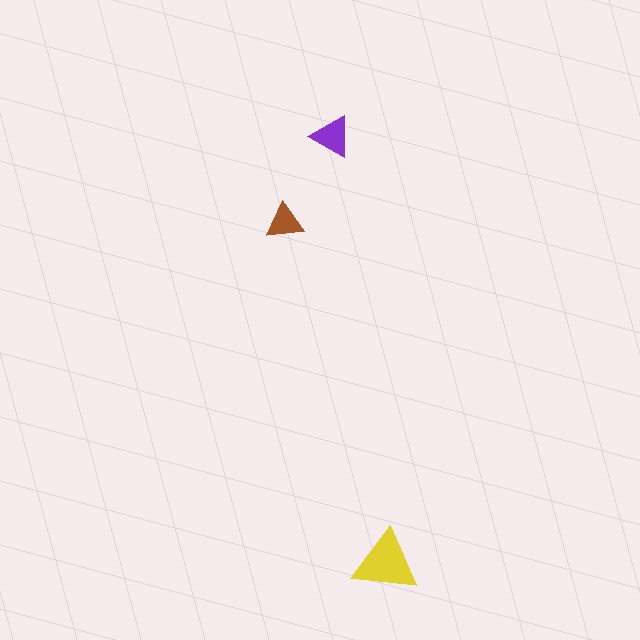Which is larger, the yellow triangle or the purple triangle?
The yellow one.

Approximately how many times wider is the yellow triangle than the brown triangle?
About 1.5 times wider.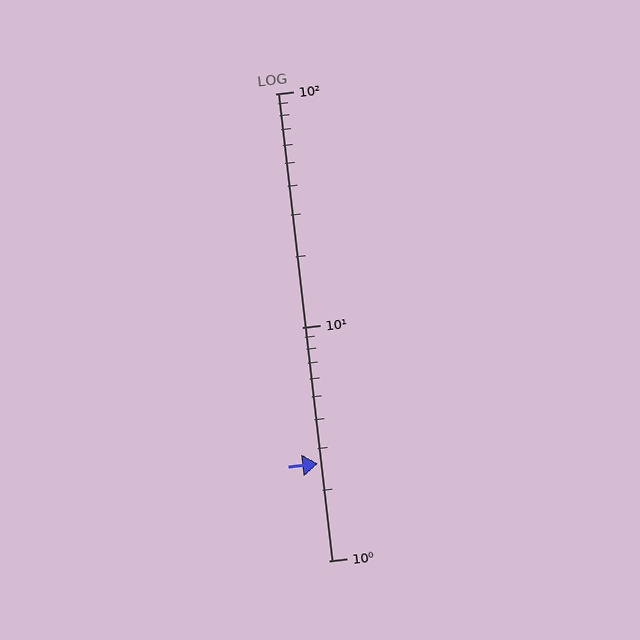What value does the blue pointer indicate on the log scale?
The pointer indicates approximately 2.6.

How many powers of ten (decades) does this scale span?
The scale spans 2 decades, from 1 to 100.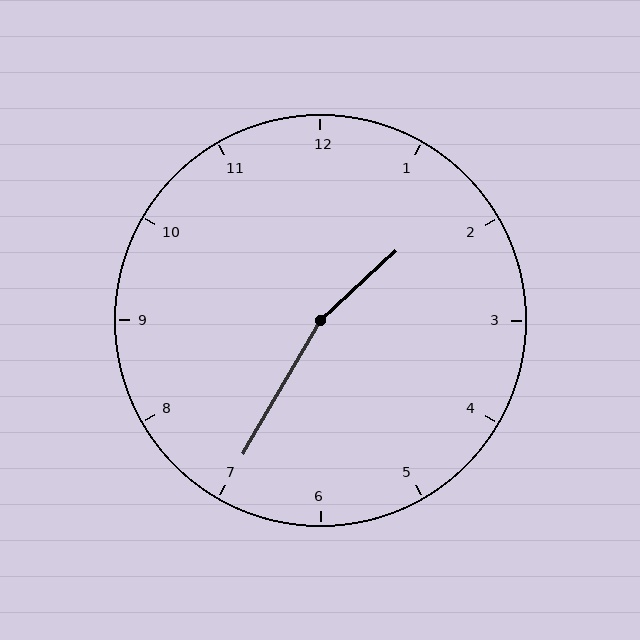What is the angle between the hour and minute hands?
Approximately 162 degrees.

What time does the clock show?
1:35.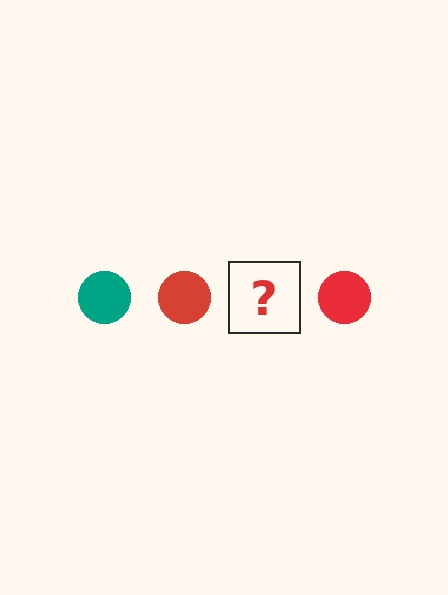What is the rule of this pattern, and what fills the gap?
The rule is that the pattern cycles through teal, red circles. The gap should be filled with a teal circle.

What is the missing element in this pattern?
The missing element is a teal circle.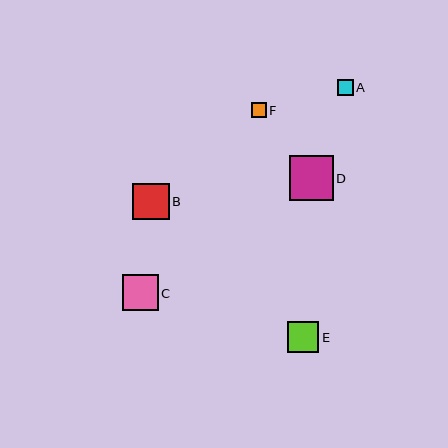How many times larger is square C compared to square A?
Square C is approximately 2.3 times the size of square A.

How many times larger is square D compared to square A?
Square D is approximately 2.8 times the size of square A.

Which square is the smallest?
Square F is the smallest with a size of approximately 15 pixels.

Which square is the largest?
Square D is the largest with a size of approximately 44 pixels.